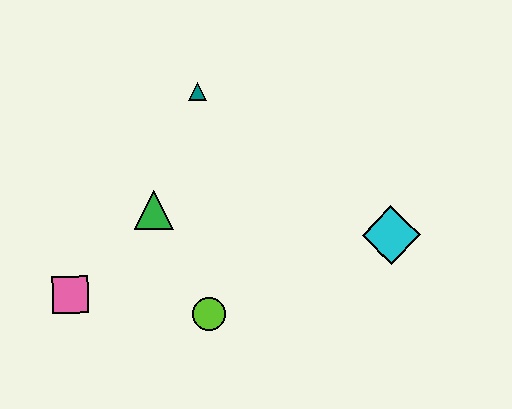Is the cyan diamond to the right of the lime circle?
Yes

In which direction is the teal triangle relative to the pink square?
The teal triangle is above the pink square.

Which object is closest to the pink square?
The green triangle is closest to the pink square.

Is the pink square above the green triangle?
No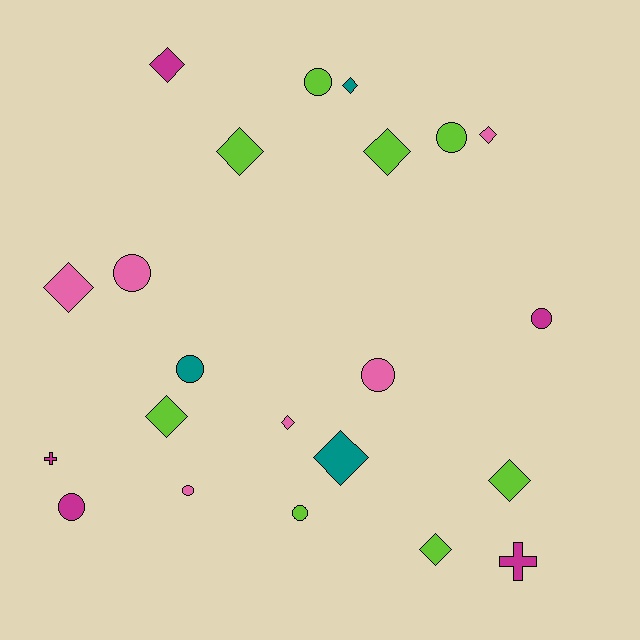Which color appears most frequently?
Lime, with 8 objects.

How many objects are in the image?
There are 22 objects.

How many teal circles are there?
There is 1 teal circle.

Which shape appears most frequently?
Diamond, with 11 objects.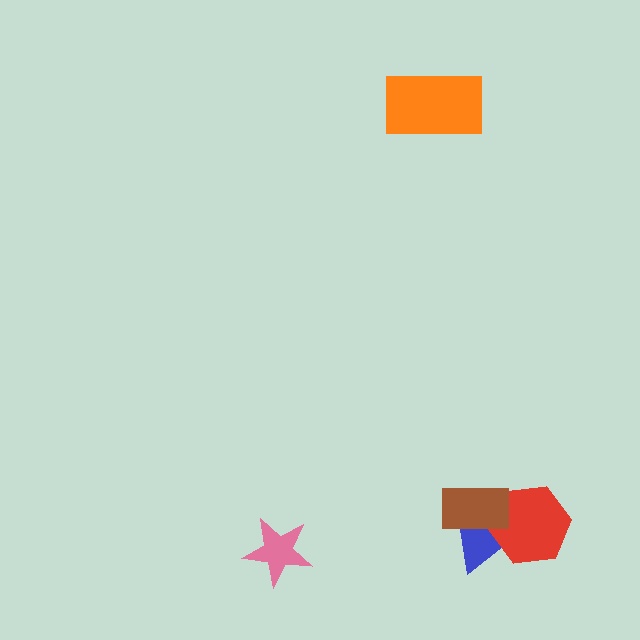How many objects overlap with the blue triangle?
2 objects overlap with the blue triangle.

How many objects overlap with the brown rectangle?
2 objects overlap with the brown rectangle.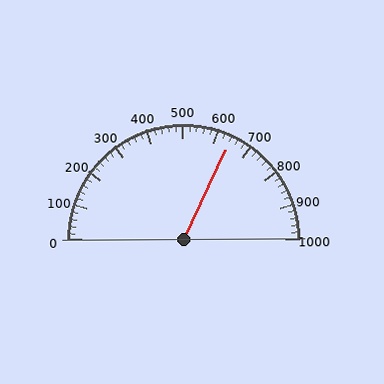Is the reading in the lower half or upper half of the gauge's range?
The reading is in the upper half of the range (0 to 1000).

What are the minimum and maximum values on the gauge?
The gauge ranges from 0 to 1000.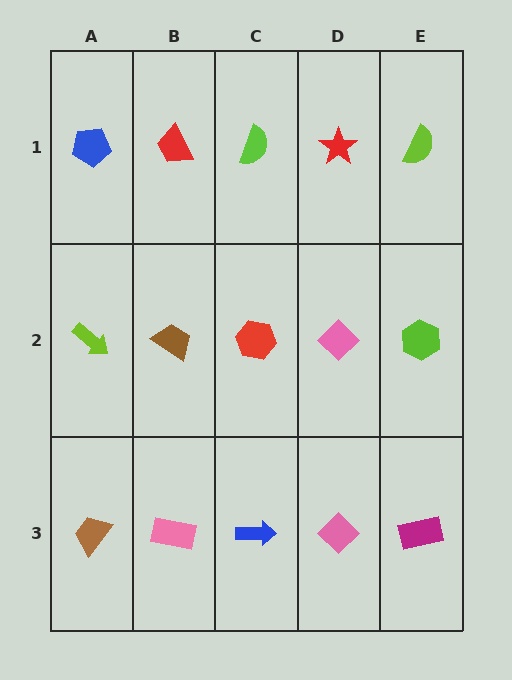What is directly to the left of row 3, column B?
A brown trapezoid.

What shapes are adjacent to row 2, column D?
A red star (row 1, column D), a pink diamond (row 3, column D), a red hexagon (row 2, column C), a lime hexagon (row 2, column E).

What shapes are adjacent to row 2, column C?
A lime semicircle (row 1, column C), a blue arrow (row 3, column C), a brown trapezoid (row 2, column B), a pink diamond (row 2, column D).